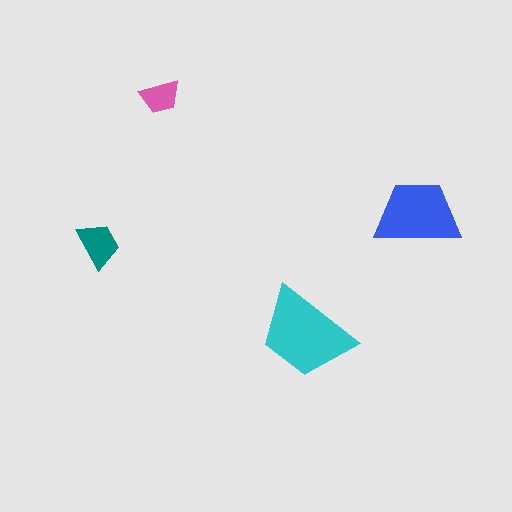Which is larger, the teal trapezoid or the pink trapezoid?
The teal one.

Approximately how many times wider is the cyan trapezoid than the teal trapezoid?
About 2 times wider.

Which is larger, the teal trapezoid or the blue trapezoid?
The blue one.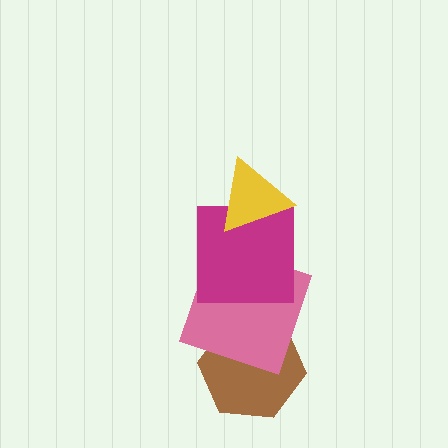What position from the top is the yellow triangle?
The yellow triangle is 1st from the top.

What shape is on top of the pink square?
The magenta square is on top of the pink square.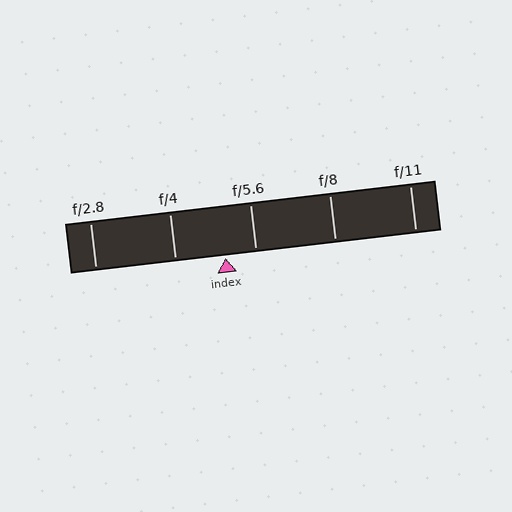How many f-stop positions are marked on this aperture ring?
There are 5 f-stop positions marked.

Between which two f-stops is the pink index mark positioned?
The index mark is between f/4 and f/5.6.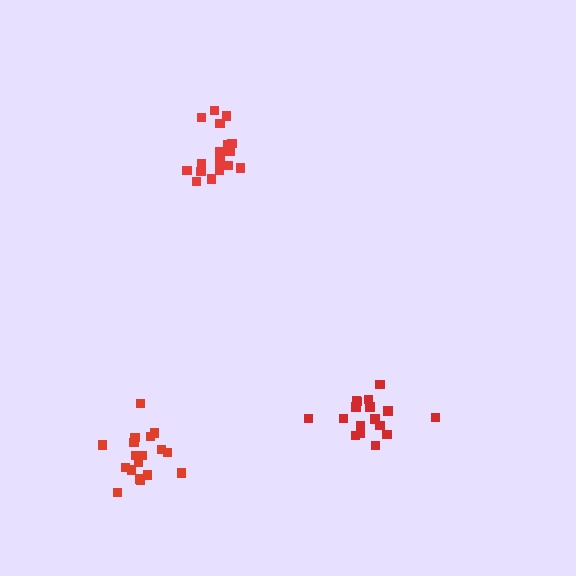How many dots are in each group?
Group 1: 17 dots, Group 2: 18 dots, Group 3: 18 dots (53 total).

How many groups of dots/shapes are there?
There are 3 groups.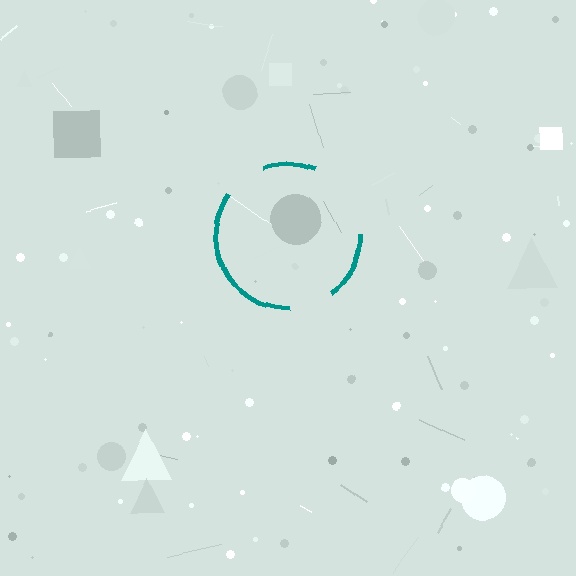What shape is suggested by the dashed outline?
The dashed outline suggests a circle.